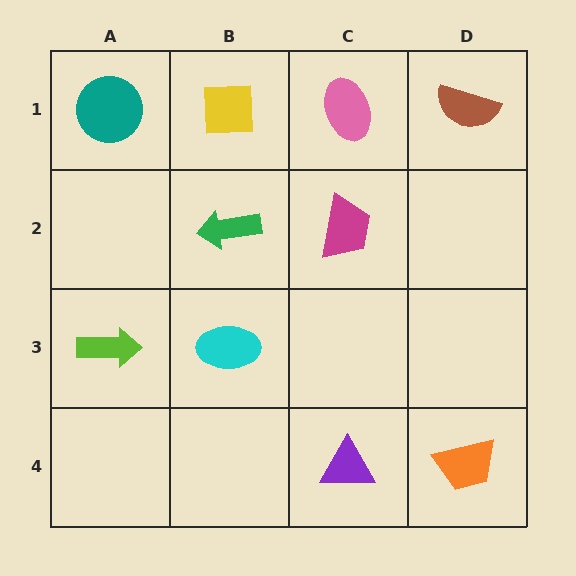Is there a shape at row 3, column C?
No, that cell is empty.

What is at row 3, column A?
A lime arrow.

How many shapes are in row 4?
2 shapes.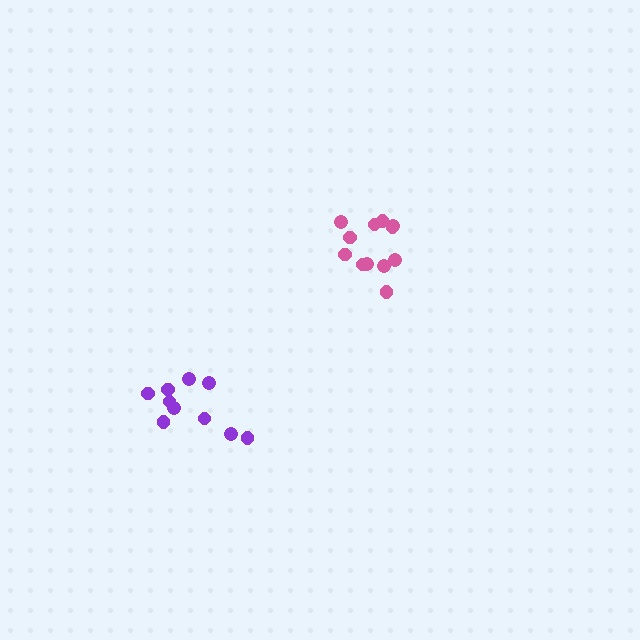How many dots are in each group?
Group 1: 10 dots, Group 2: 12 dots (22 total).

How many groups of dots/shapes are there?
There are 2 groups.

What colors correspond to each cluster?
The clusters are colored: purple, pink.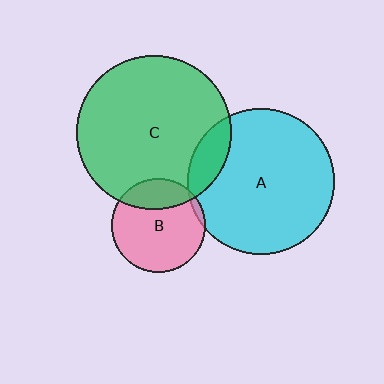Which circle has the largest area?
Circle C (green).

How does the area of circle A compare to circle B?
Approximately 2.4 times.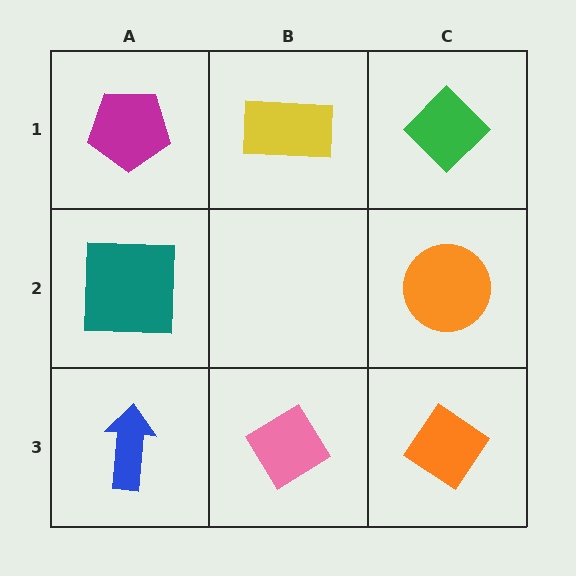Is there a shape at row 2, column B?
No, that cell is empty.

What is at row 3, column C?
An orange diamond.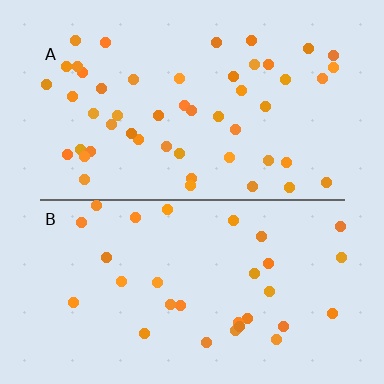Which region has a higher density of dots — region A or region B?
A (the top).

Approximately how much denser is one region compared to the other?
Approximately 1.6× — region A over region B.